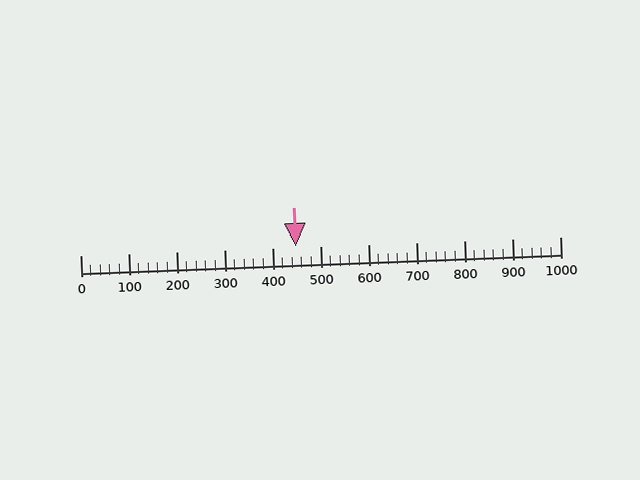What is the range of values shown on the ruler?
The ruler shows values from 0 to 1000.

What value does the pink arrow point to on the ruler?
The pink arrow points to approximately 450.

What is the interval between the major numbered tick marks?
The major tick marks are spaced 100 units apart.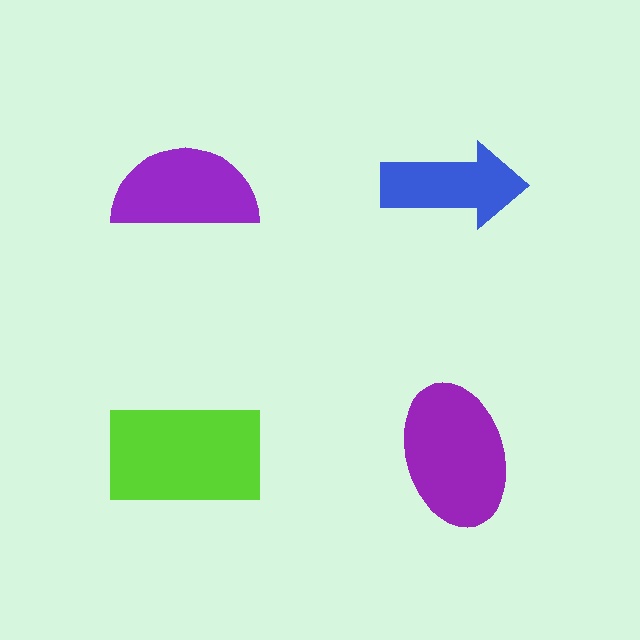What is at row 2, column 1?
A lime rectangle.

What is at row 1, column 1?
A purple semicircle.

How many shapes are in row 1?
2 shapes.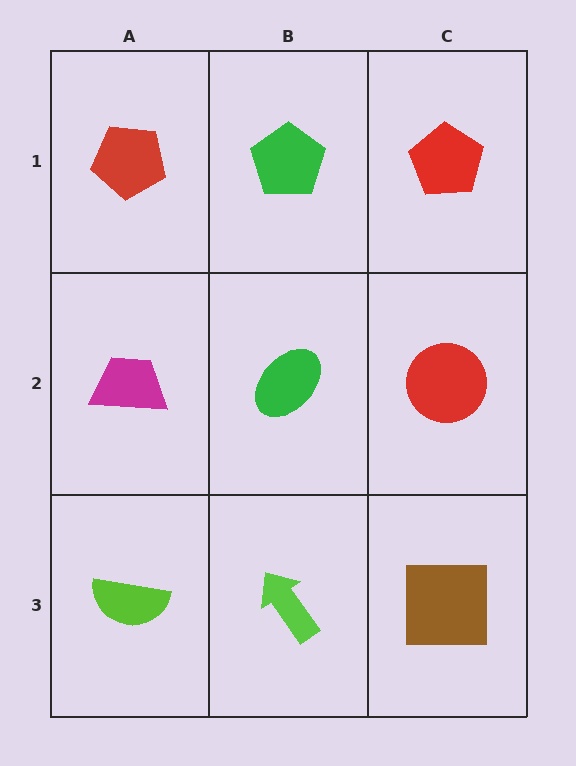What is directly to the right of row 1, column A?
A green pentagon.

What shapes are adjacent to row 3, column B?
A green ellipse (row 2, column B), a lime semicircle (row 3, column A), a brown square (row 3, column C).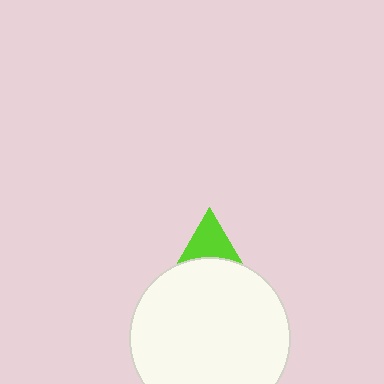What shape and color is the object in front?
The object in front is a white circle.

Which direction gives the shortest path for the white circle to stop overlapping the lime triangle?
Moving down gives the shortest separation.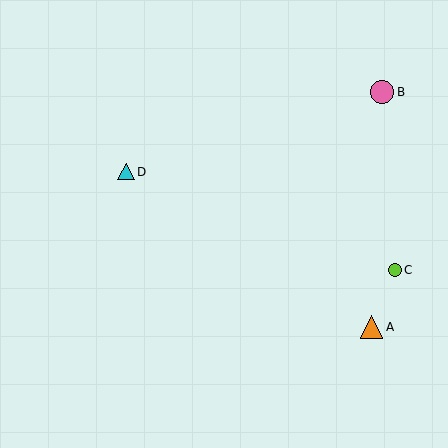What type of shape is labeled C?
Shape C is a lime circle.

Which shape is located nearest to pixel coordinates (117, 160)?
The cyan triangle (labeled D) at (126, 172) is nearest to that location.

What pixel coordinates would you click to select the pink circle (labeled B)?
Click at (382, 92) to select the pink circle B.